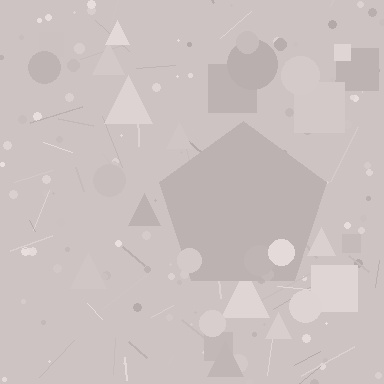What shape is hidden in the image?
A pentagon is hidden in the image.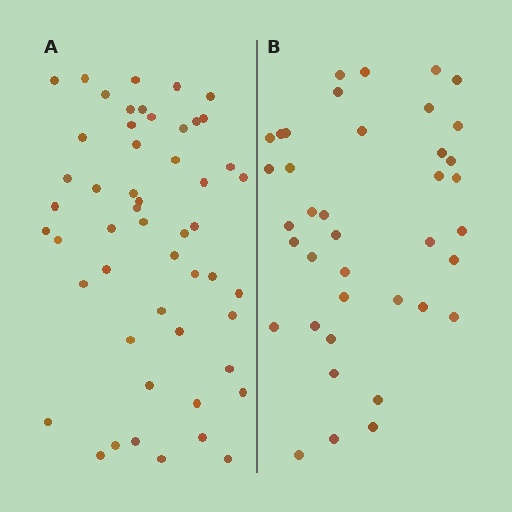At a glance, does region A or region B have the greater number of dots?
Region A (the left region) has more dots.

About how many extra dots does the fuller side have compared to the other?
Region A has approximately 15 more dots than region B.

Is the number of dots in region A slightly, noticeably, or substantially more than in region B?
Region A has noticeably more, but not dramatically so. The ratio is roughly 1.3 to 1.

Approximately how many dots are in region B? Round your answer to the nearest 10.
About 40 dots. (The exact count is 39, which rounds to 40.)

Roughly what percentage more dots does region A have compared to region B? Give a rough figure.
About 35% more.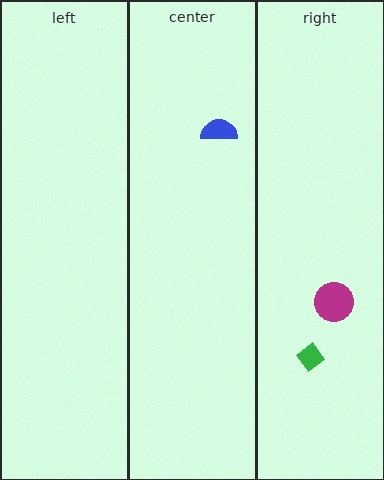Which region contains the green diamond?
The right region.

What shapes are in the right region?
The green diamond, the magenta circle.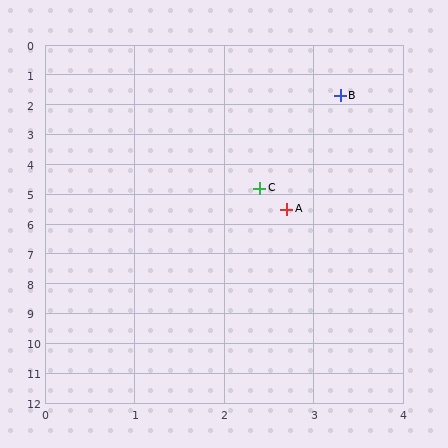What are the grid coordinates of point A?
Point A is at approximately (2.7, 5.5).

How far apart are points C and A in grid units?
Points C and A are about 0.8 grid units apart.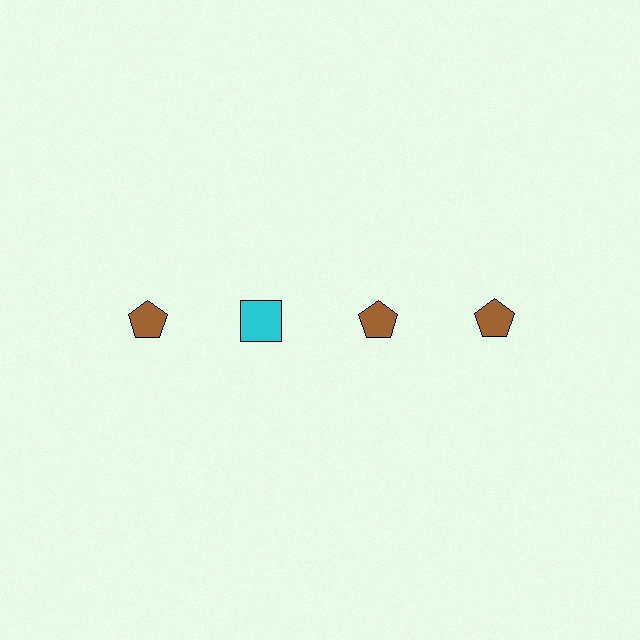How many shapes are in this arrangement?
There are 4 shapes arranged in a grid pattern.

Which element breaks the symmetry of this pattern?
The cyan square in the top row, second from left column breaks the symmetry. All other shapes are brown pentagons.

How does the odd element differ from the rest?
It differs in both color (cyan instead of brown) and shape (square instead of pentagon).